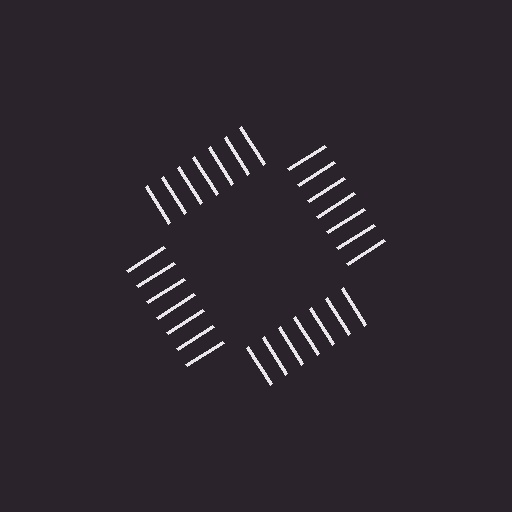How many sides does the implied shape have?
4 sides — the line-ends trace a square.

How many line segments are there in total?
28 — 7 along each of the 4 edges.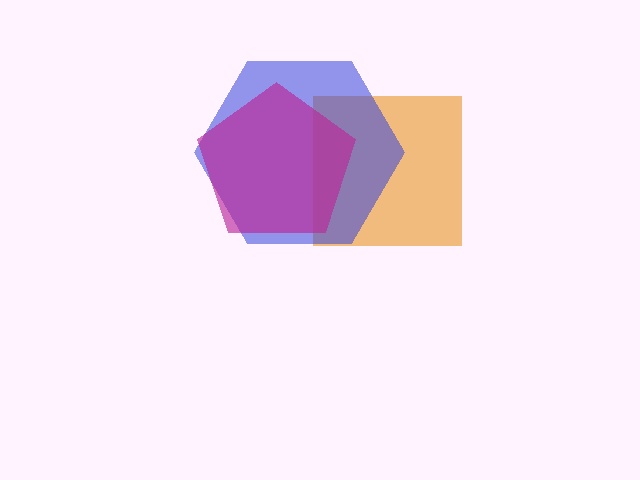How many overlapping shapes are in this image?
There are 3 overlapping shapes in the image.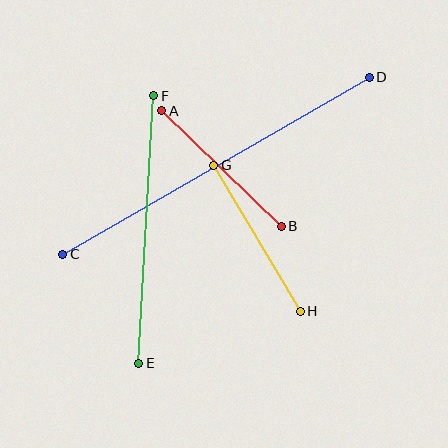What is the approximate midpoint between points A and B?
The midpoint is at approximately (222, 169) pixels.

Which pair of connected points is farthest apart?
Points C and D are farthest apart.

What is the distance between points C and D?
The distance is approximately 354 pixels.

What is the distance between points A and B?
The distance is approximately 166 pixels.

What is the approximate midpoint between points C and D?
The midpoint is at approximately (216, 166) pixels.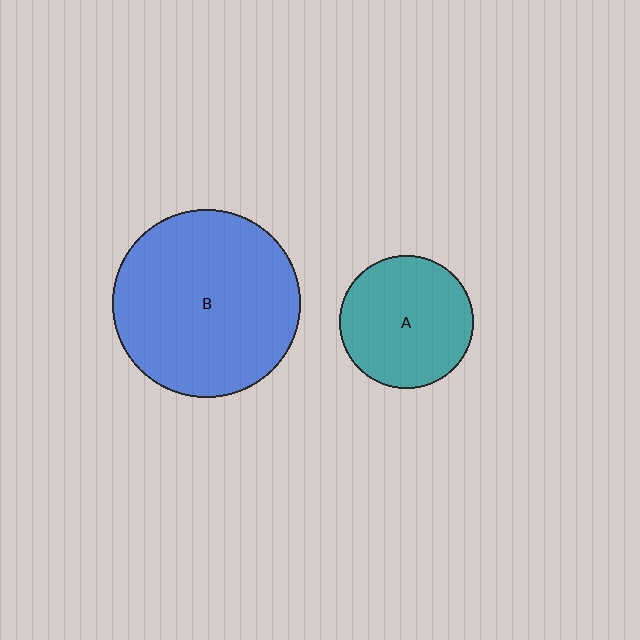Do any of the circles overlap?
No, none of the circles overlap.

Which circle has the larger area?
Circle B (blue).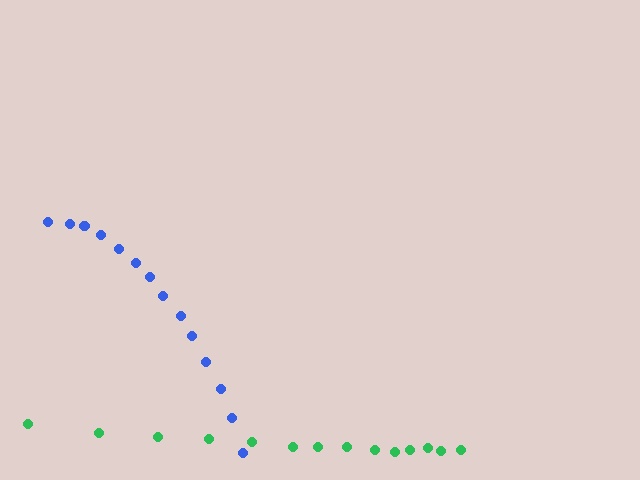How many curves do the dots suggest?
There are 2 distinct paths.